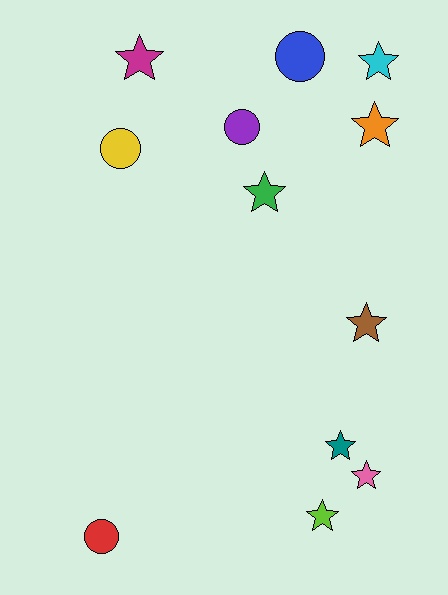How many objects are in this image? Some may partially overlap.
There are 12 objects.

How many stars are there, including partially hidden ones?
There are 8 stars.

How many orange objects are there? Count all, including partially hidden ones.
There is 1 orange object.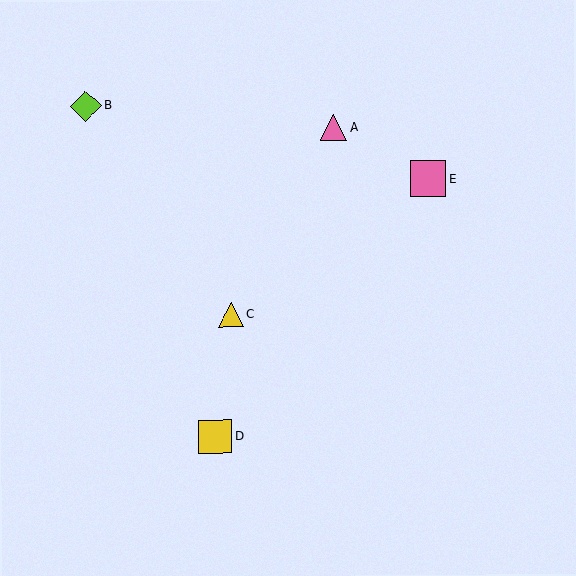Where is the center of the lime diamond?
The center of the lime diamond is at (85, 106).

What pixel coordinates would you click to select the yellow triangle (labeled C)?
Click at (231, 315) to select the yellow triangle C.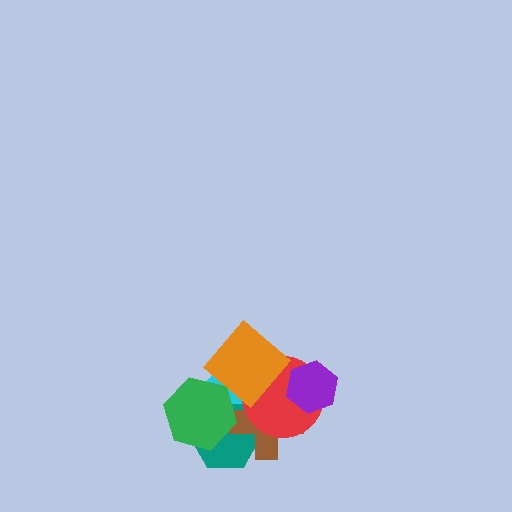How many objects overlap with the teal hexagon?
3 objects overlap with the teal hexagon.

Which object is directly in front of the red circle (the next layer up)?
The orange diamond is directly in front of the red circle.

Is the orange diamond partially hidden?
No, no other shape covers it.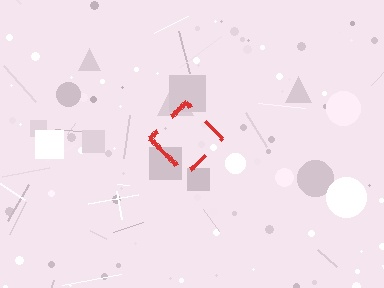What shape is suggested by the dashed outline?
The dashed outline suggests a diamond.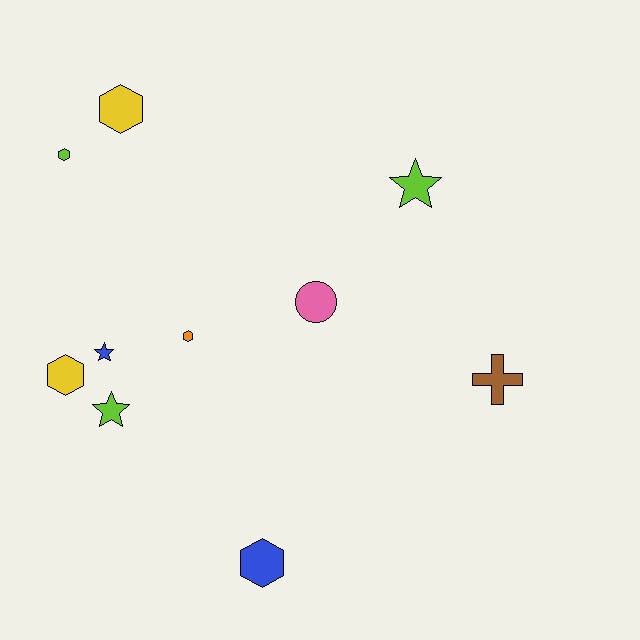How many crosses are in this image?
There is 1 cross.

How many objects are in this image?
There are 10 objects.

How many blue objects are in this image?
There are 2 blue objects.